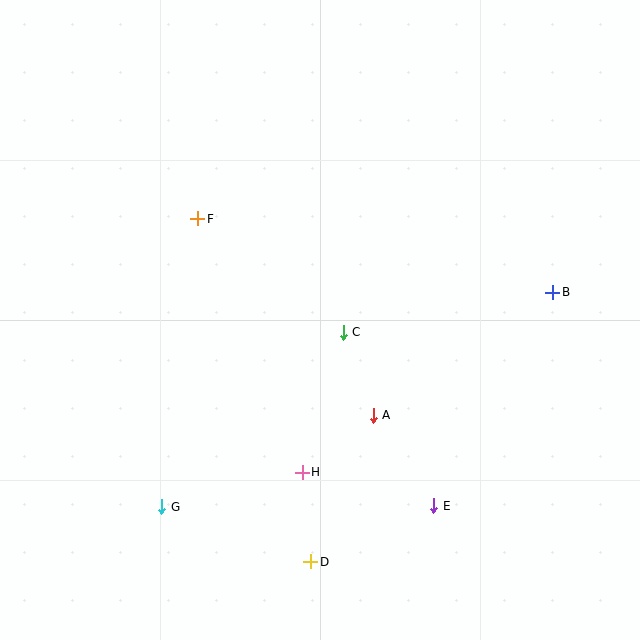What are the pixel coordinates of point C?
Point C is at (343, 332).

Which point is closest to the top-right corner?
Point B is closest to the top-right corner.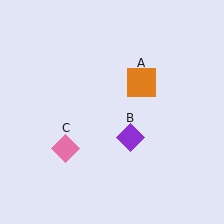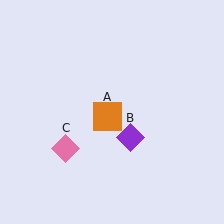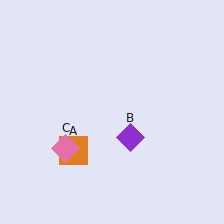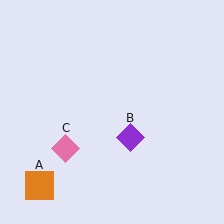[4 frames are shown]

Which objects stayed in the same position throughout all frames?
Purple diamond (object B) and pink diamond (object C) remained stationary.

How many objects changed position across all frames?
1 object changed position: orange square (object A).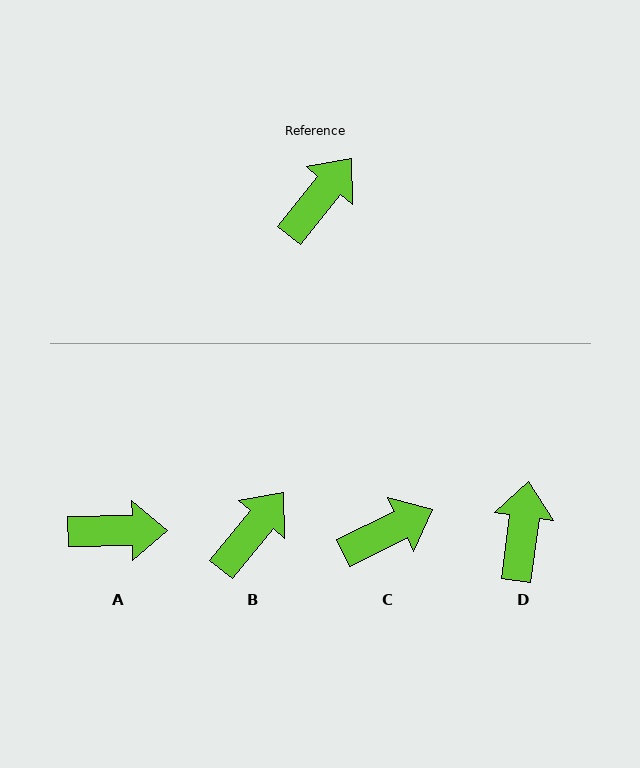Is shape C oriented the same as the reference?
No, it is off by about 25 degrees.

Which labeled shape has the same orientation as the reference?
B.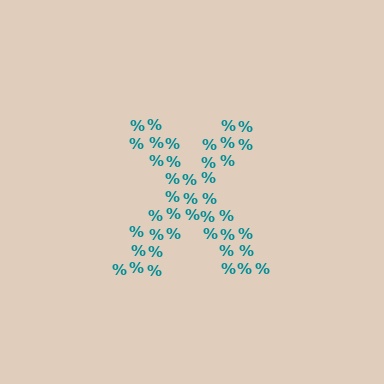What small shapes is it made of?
It is made of small percent signs.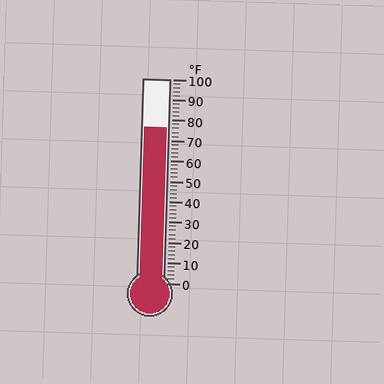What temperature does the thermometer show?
The thermometer shows approximately 76°F.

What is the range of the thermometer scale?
The thermometer scale ranges from 0°F to 100°F.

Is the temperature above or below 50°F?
The temperature is above 50°F.